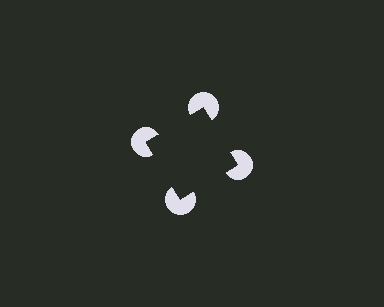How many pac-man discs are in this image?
There are 4 — one at each vertex of the illusory square.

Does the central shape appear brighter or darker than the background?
It typically appears slightly darker than the background, even though no actual brightness change is drawn.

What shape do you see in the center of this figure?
An illusory square — its edges are inferred from the aligned wedge cuts in the pac-man discs, not physically drawn.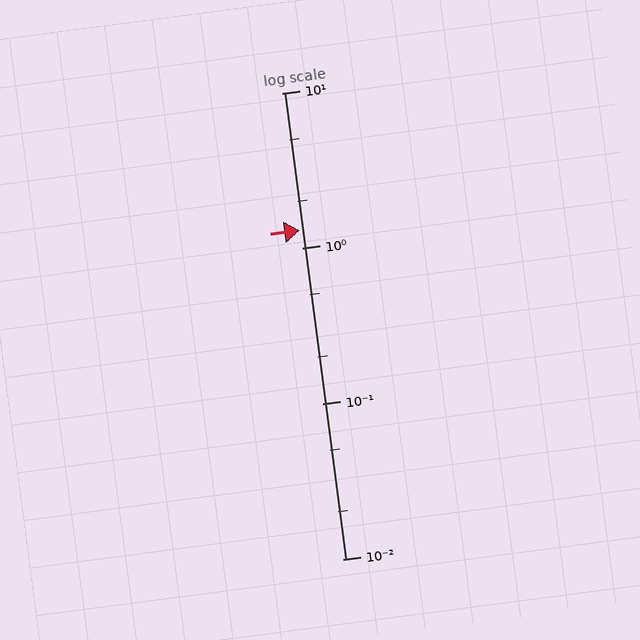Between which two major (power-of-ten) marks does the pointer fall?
The pointer is between 1 and 10.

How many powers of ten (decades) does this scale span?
The scale spans 3 decades, from 0.01 to 10.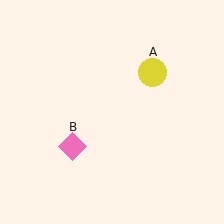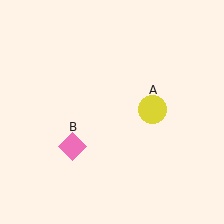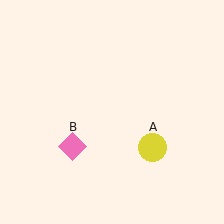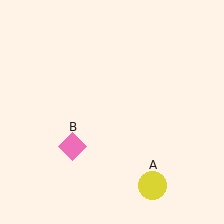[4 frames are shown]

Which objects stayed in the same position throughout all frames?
Pink diamond (object B) remained stationary.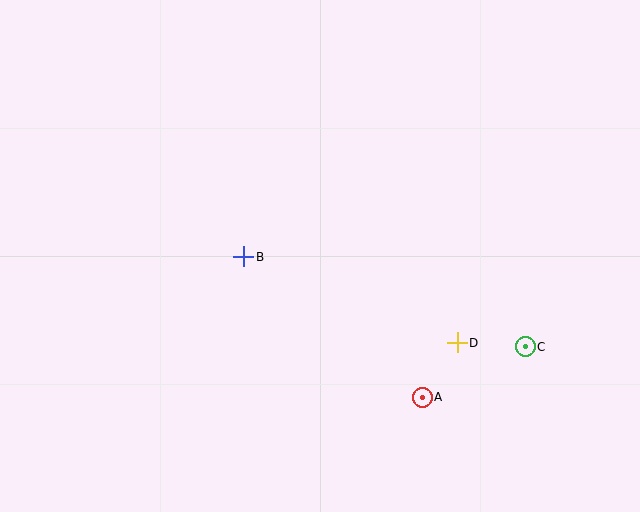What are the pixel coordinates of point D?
Point D is at (457, 343).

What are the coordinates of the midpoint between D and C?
The midpoint between D and C is at (491, 345).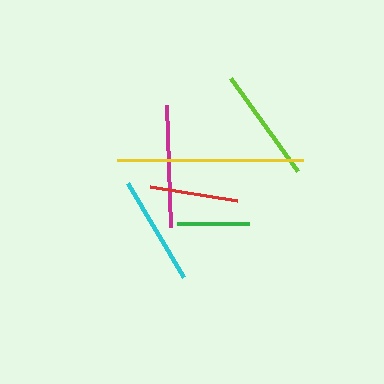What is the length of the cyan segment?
The cyan segment is approximately 110 pixels long.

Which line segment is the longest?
The yellow line is the longest at approximately 185 pixels.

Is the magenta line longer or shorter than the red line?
The magenta line is longer than the red line.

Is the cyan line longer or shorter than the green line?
The cyan line is longer than the green line.